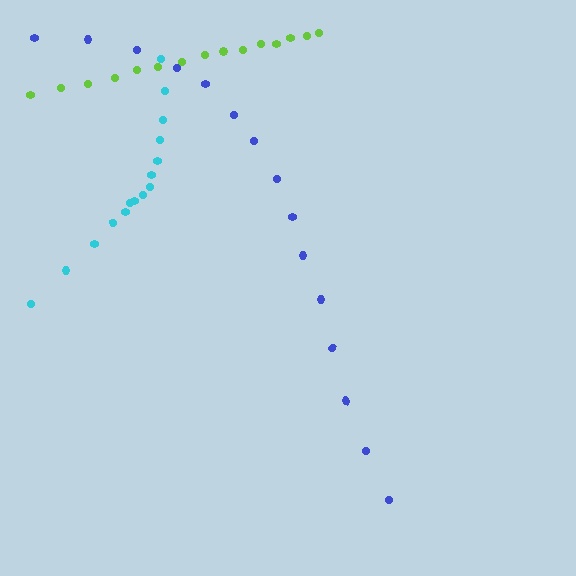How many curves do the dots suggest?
There are 3 distinct paths.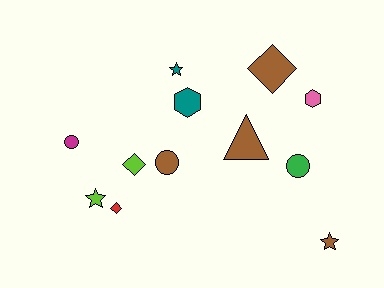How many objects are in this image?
There are 12 objects.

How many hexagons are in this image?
There are 2 hexagons.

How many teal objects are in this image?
There are 2 teal objects.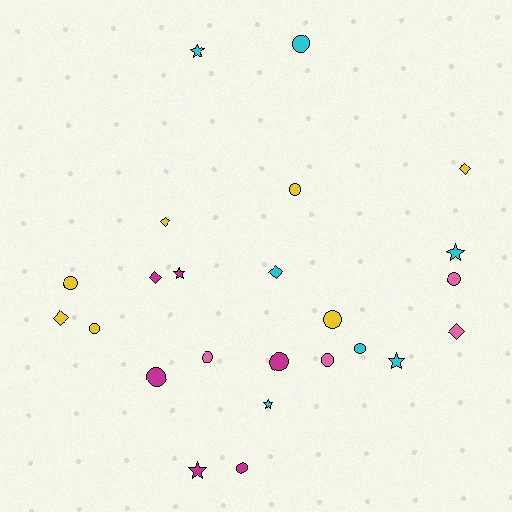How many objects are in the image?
There are 24 objects.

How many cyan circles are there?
There are 2 cyan circles.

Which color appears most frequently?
Cyan, with 7 objects.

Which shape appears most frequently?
Circle, with 12 objects.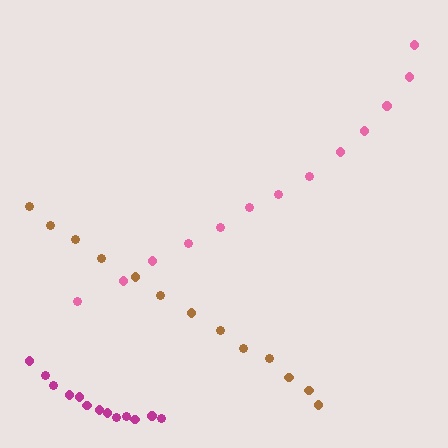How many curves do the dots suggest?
There are 3 distinct paths.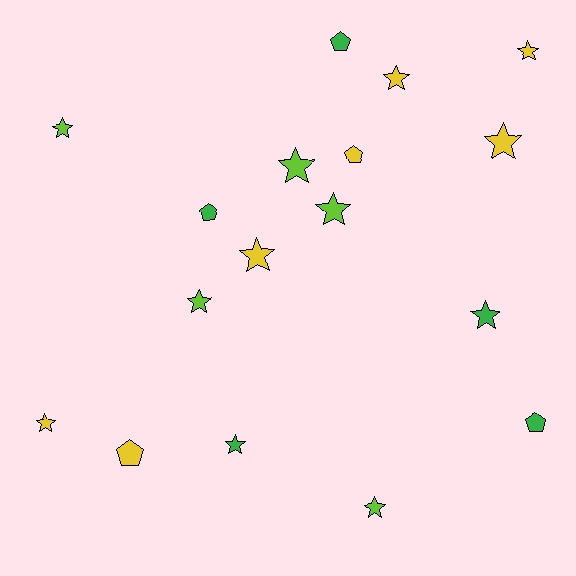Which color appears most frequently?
Yellow, with 7 objects.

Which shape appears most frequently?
Star, with 12 objects.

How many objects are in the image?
There are 17 objects.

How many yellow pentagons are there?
There are 2 yellow pentagons.